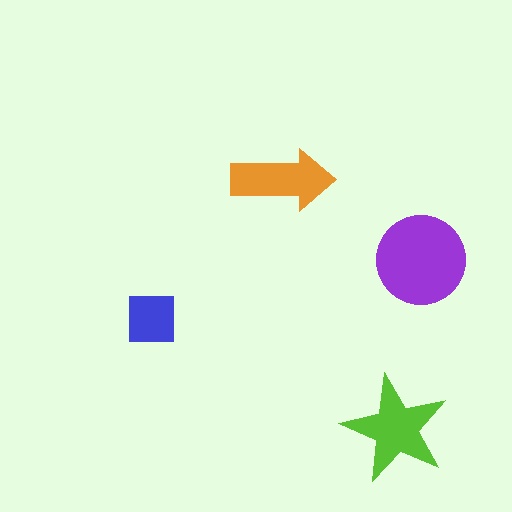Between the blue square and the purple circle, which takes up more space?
The purple circle.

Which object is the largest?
The purple circle.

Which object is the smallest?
The blue square.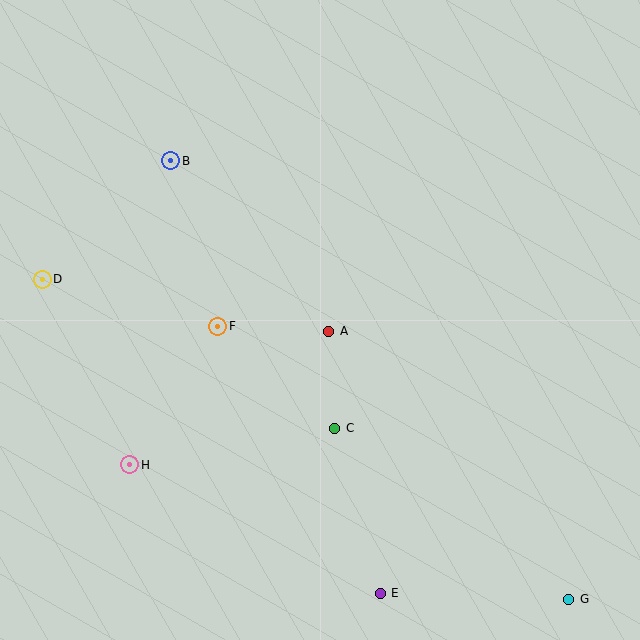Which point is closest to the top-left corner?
Point B is closest to the top-left corner.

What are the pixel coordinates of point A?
Point A is at (329, 331).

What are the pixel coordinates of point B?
Point B is at (170, 161).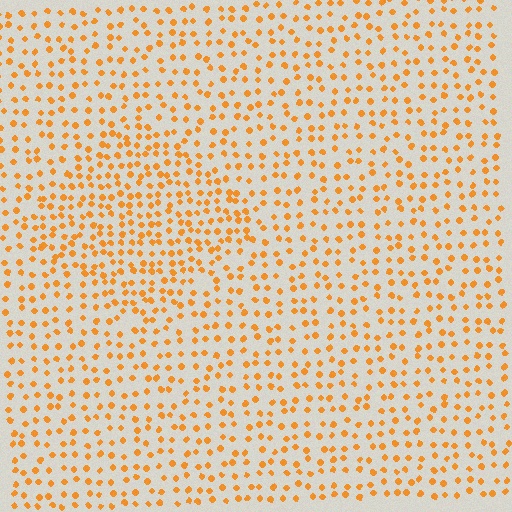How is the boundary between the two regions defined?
The boundary is defined by a change in element density (approximately 1.6x ratio). All elements are the same color, size, and shape.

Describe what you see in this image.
The image contains small orange elements arranged at two different densities. A diamond-shaped region is visible where the elements are more densely packed than the surrounding area.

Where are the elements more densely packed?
The elements are more densely packed inside the diamond boundary.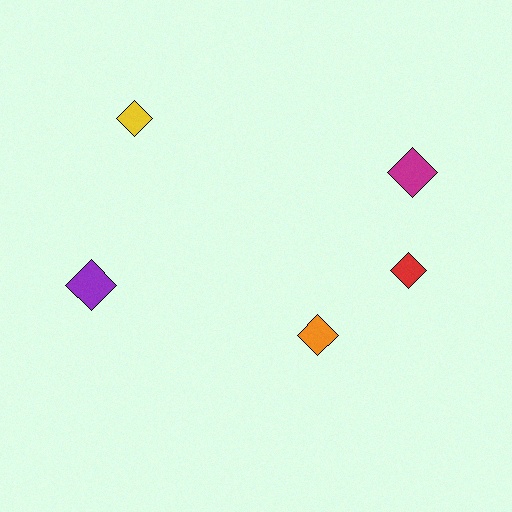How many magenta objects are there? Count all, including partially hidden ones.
There is 1 magenta object.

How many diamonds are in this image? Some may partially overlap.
There are 5 diamonds.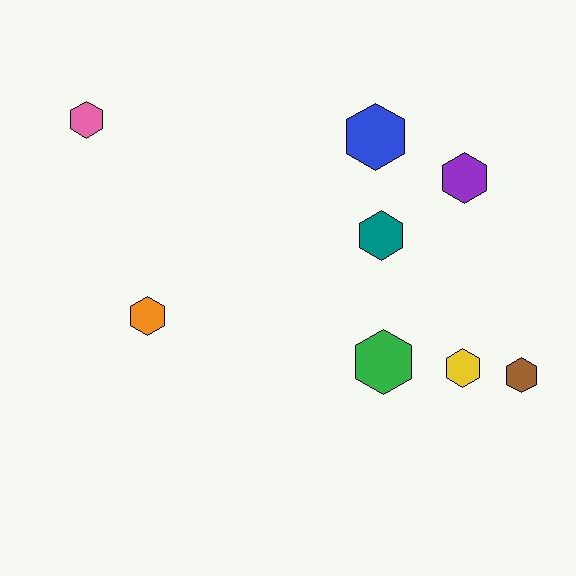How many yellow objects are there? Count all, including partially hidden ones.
There is 1 yellow object.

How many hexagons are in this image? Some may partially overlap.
There are 8 hexagons.